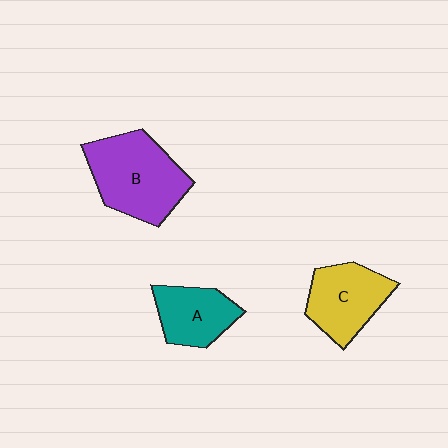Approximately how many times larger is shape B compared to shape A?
Approximately 1.6 times.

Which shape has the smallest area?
Shape A (teal).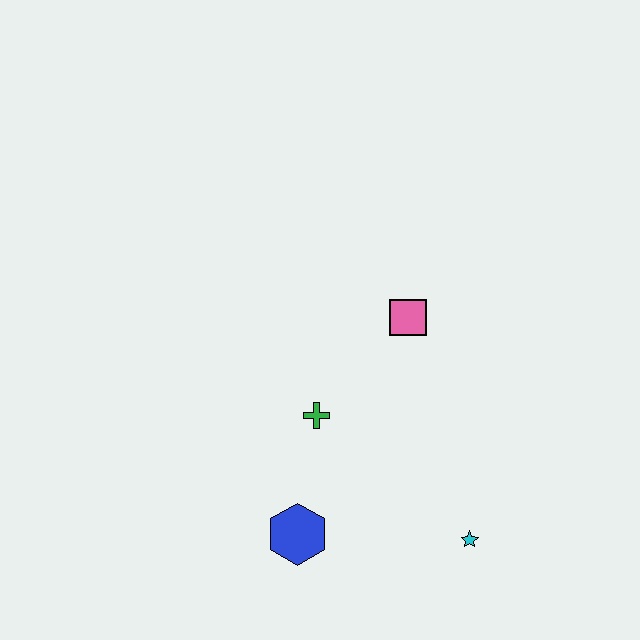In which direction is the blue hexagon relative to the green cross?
The blue hexagon is below the green cross.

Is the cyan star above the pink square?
No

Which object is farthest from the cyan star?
The pink square is farthest from the cyan star.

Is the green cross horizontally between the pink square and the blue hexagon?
Yes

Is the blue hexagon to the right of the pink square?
No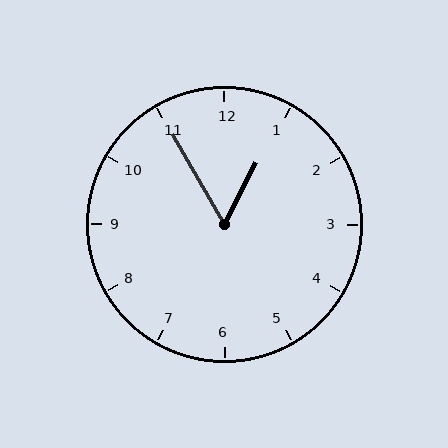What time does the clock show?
12:55.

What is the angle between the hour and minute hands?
Approximately 58 degrees.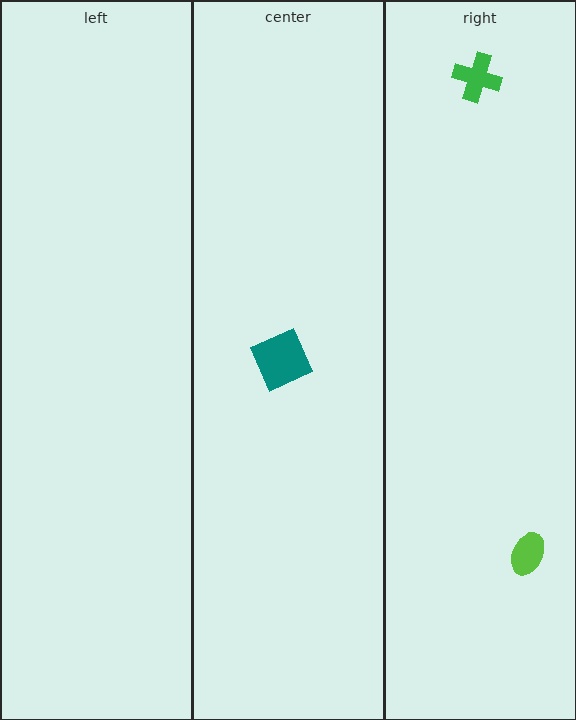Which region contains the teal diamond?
The center region.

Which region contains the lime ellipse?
The right region.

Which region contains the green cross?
The right region.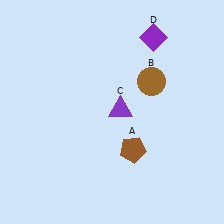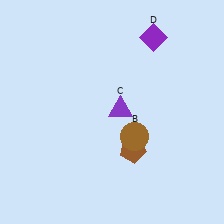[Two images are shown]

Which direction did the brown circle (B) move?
The brown circle (B) moved down.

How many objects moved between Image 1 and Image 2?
1 object moved between the two images.